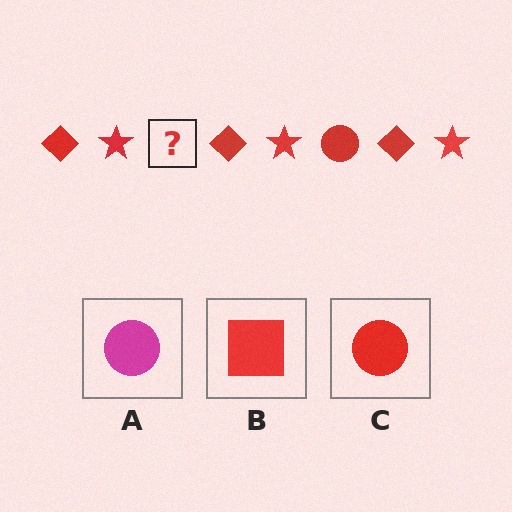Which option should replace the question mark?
Option C.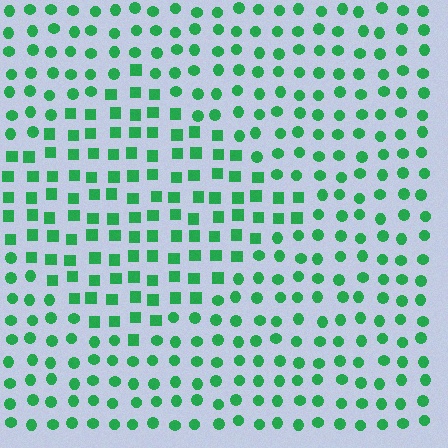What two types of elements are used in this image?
The image uses squares inside the diamond region and circles outside it.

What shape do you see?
I see a diamond.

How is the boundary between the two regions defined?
The boundary is defined by a change in element shape: squares inside vs. circles outside. All elements share the same color and spacing.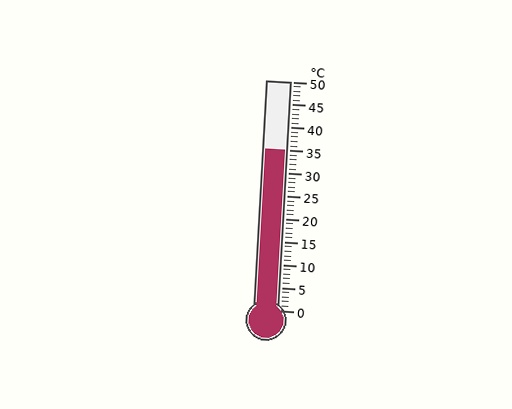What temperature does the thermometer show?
The thermometer shows approximately 35°C.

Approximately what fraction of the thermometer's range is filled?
The thermometer is filled to approximately 70% of its range.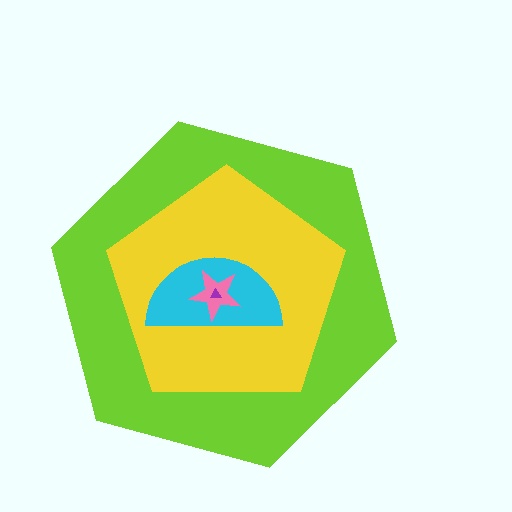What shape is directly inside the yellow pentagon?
The cyan semicircle.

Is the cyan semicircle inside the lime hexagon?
Yes.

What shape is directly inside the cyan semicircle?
The pink star.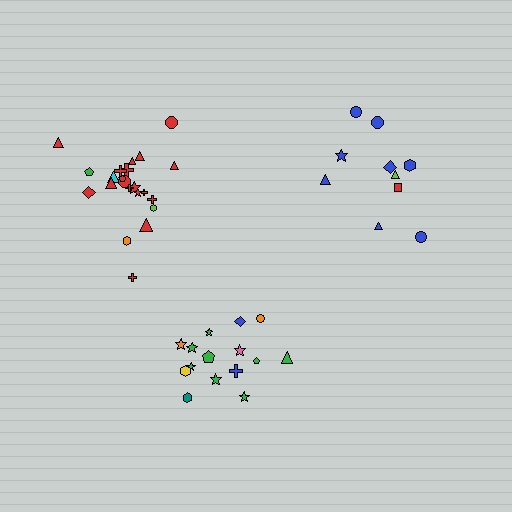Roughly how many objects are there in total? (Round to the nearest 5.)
Roughly 45 objects in total.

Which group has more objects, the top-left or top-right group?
The top-left group.